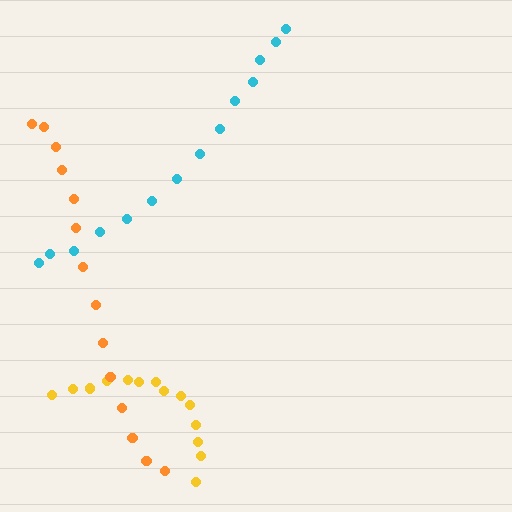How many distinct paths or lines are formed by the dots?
There are 3 distinct paths.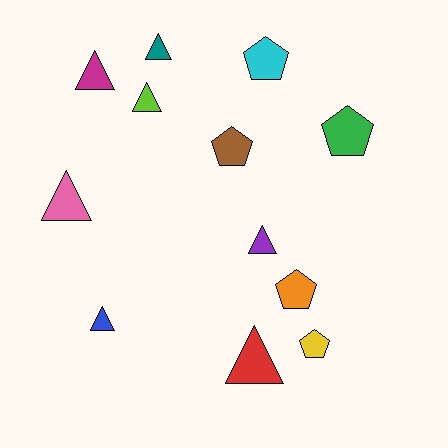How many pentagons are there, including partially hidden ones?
There are 5 pentagons.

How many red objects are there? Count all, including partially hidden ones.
There is 1 red object.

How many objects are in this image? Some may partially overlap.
There are 12 objects.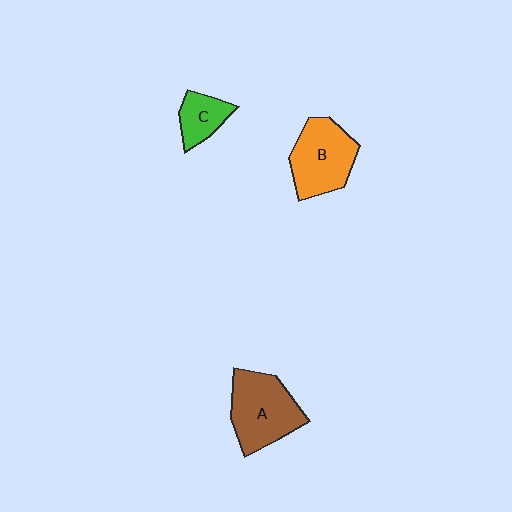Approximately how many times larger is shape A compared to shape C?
Approximately 2.1 times.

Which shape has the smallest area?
Shape C (green).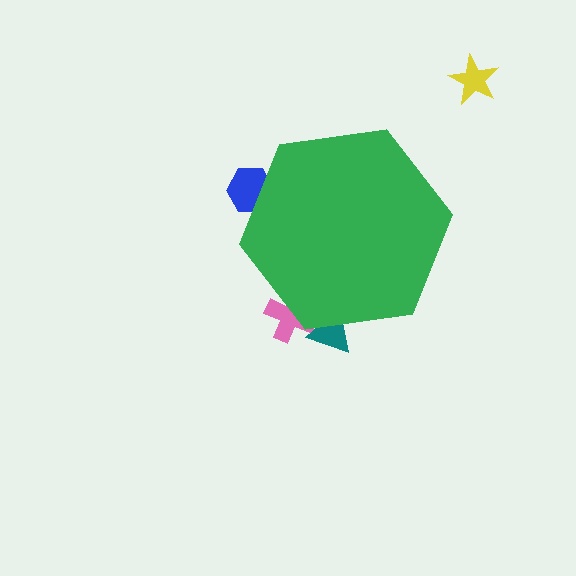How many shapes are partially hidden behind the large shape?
3 shapes are partially hidden.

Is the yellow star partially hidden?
No, the yellow star is fully visible.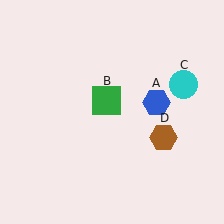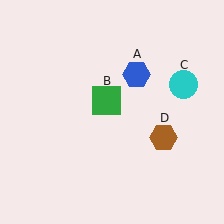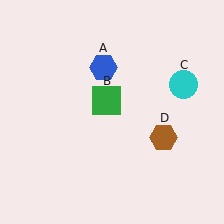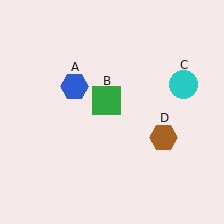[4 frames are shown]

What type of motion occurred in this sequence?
The blue hexagon (object A) rotated counterclockwise around the center of the scene.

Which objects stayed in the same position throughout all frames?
Green square (object B) and cyan circle (object C) and brown hexagon (object D) remained stationary.